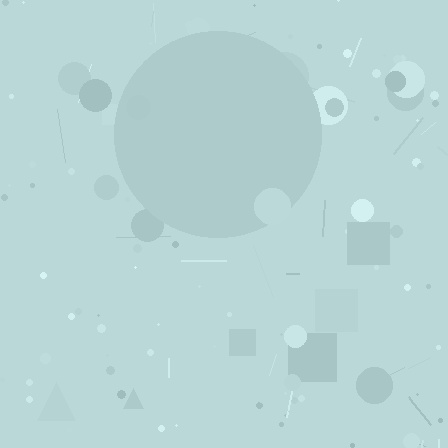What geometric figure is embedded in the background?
A circle is embedded in the background.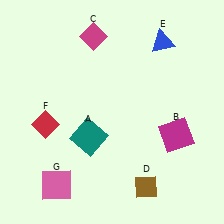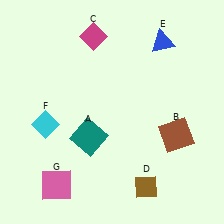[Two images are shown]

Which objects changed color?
B changed from magenta to brown. F changed from red to cyan.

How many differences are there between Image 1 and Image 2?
There are 2 differences between the two images.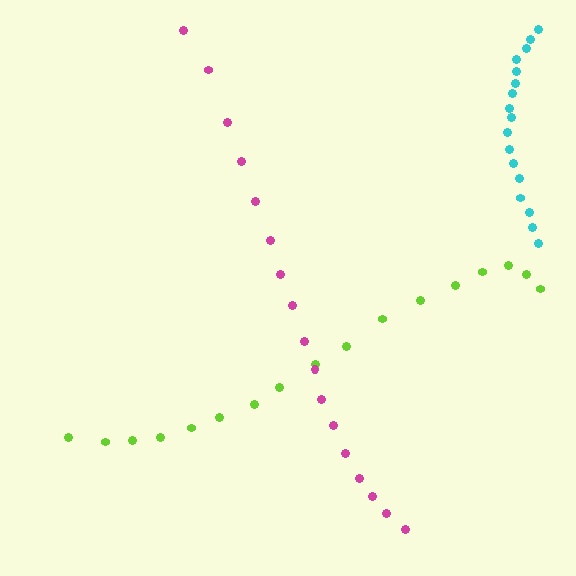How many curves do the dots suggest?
There are 3 distinct paths.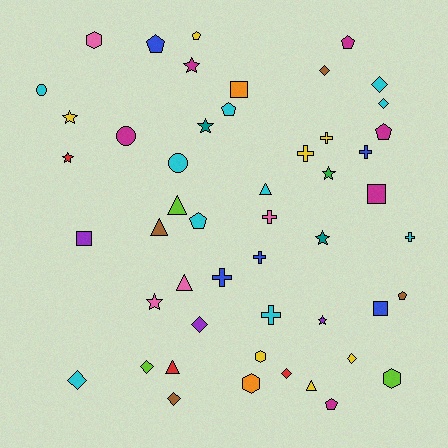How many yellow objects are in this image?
There are 7 yellow objects.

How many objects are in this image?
There are 50 objects.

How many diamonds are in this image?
There are 9 diamonds.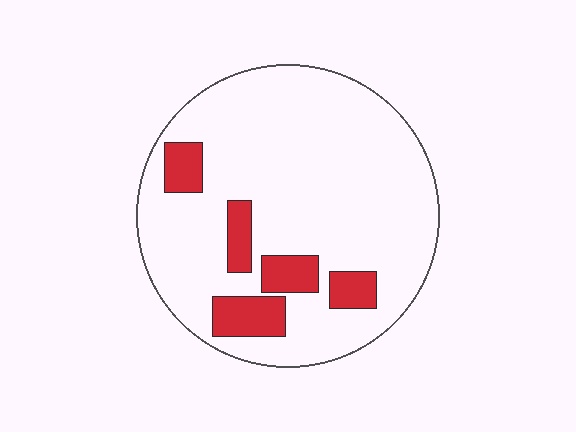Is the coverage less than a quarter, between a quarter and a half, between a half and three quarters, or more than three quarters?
Less than a quarter.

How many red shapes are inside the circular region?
5.